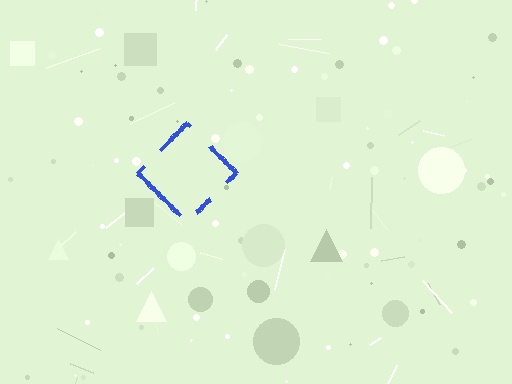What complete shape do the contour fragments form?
The contour fragments form a diamond.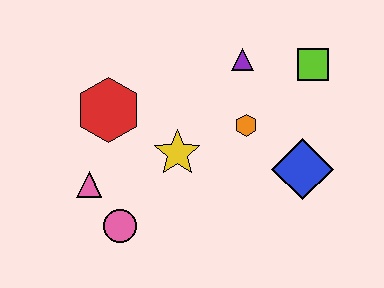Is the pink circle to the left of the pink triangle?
No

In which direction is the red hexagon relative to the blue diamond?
The red hexagon is to the left of the blue diamond.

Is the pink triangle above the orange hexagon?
No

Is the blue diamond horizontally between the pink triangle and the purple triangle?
No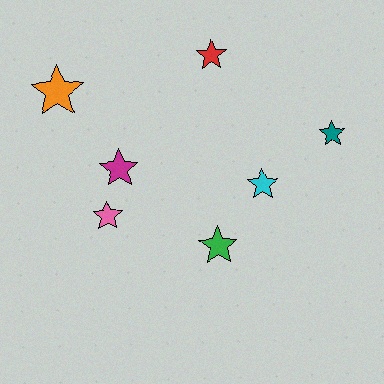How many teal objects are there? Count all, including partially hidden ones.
There is 1 teal object.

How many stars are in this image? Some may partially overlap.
There are 7 stars.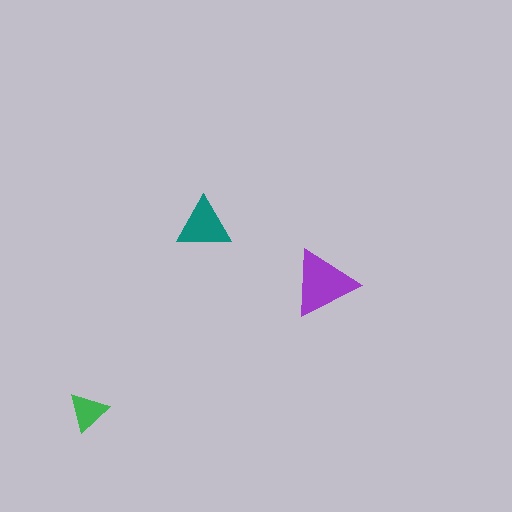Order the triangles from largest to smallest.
the purple one, the teal one, the green one.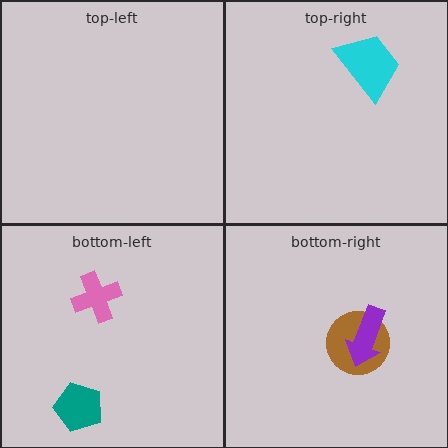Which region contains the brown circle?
The bottom-right region.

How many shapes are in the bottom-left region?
2.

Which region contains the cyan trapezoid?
The top-right region.